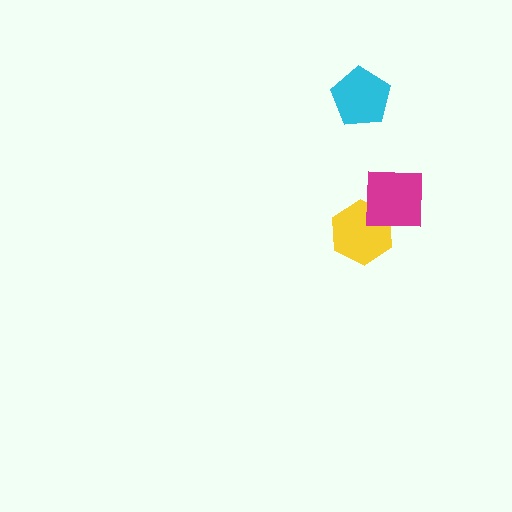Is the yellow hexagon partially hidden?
Yes, it is partially covered by another shape.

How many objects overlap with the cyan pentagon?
0 objects overlap with the cyan pentagon.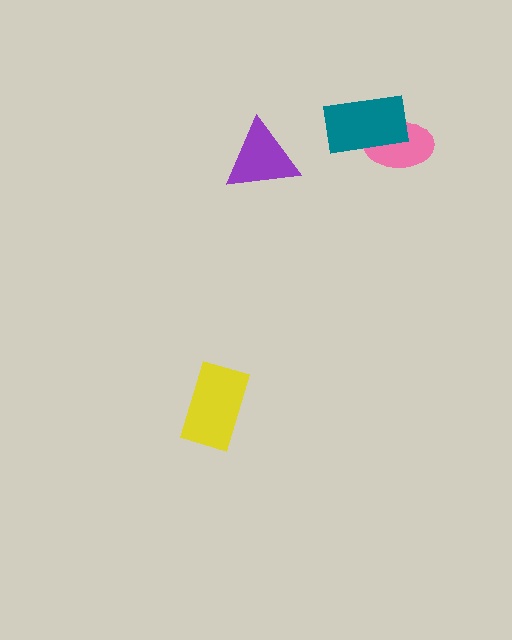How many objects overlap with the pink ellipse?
1 object overlaps with the pink ellipse.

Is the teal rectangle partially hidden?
No, no other shape covers it.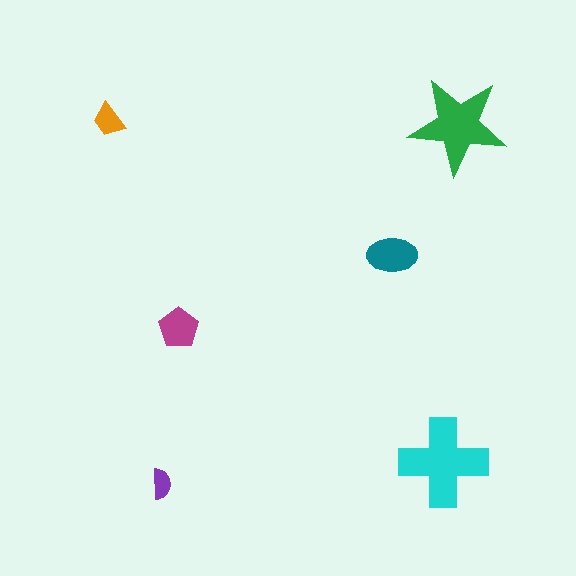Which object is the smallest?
The purple semicircle.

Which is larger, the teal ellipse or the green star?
The green star.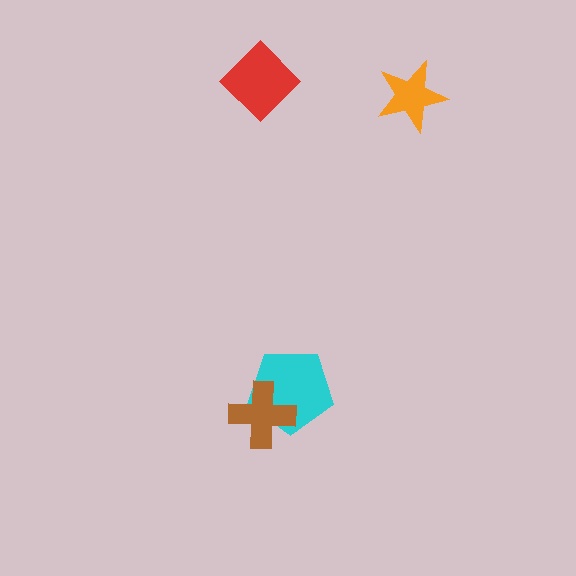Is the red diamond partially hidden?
No, no other shape covers it.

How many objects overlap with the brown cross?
1 object overlaps with the brown cross.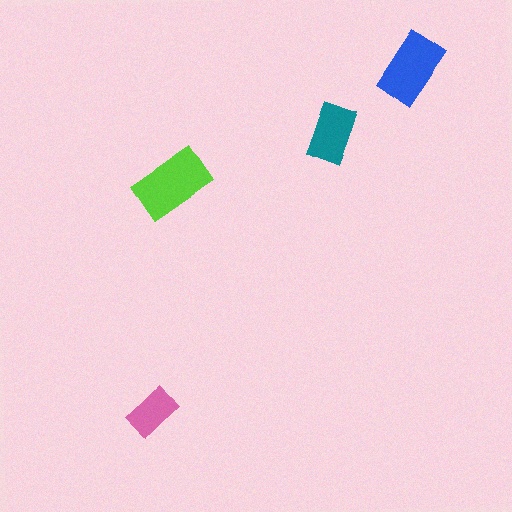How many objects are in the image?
There are 4 objects in the image.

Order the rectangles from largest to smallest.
the lime one, the blue one, the teal one, the pink one.